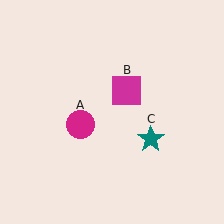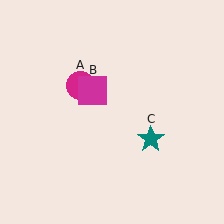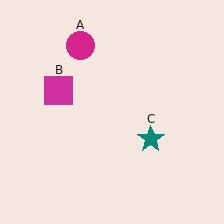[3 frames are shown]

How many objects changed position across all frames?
2 objects changed position: magenta circle (object A), magenta square (object B).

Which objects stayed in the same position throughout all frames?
Teal star (object C) remained stationary.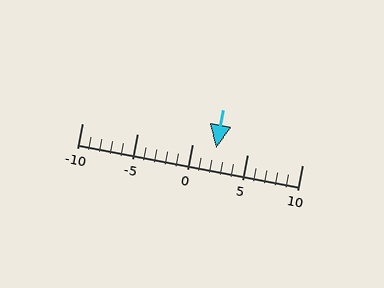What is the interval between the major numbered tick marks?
The major tick marks are spaced 5 units apart.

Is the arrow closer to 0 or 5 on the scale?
The arrow is closer to 0.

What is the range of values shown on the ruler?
The ruler shows values from -10 to 10.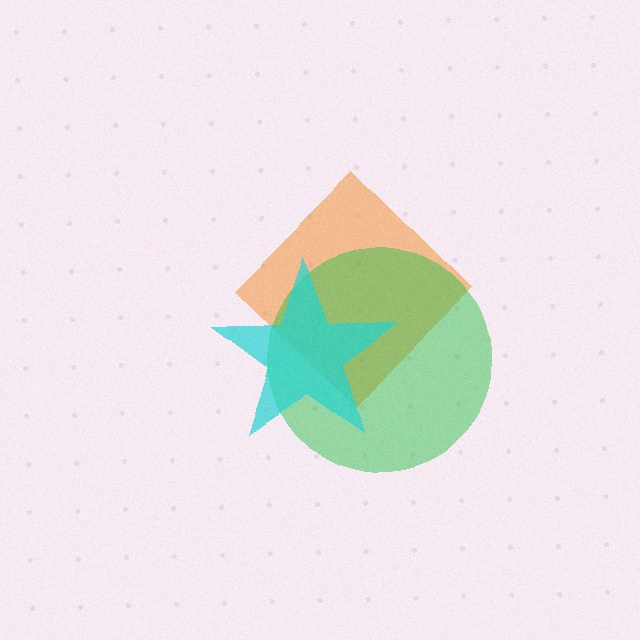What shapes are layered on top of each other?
The layered shapes are: an orange diamond, a green circle, a cyan star.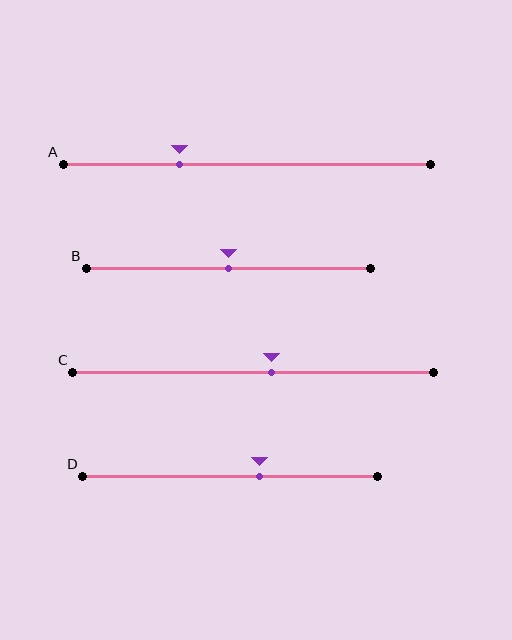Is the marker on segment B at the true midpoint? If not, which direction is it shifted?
Yes, the marker on segment B is at the true midpoint.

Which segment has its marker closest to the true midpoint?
Segment B has its marker closest to the true midpoint.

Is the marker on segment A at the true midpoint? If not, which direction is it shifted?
No, the marker on segment A is shifted to the left by about 18% of the segment length.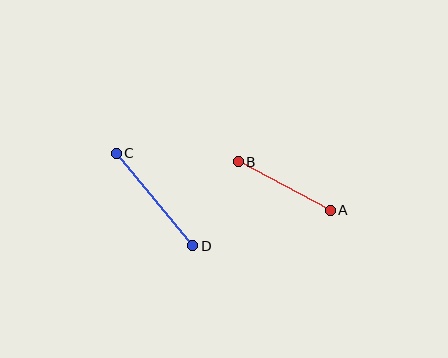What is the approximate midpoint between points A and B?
The midpoint is at approximately (284, 186) pixels.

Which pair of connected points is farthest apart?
Points C and D are farthest apart.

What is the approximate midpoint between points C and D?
The midpoint is at approximately (154, 200) pixels.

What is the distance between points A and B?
The distance is approximately 104 pixels.